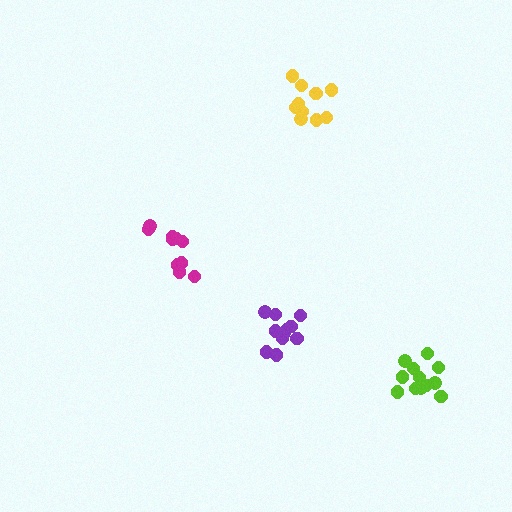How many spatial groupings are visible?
There are 4 spatial groupings.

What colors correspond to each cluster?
The clusters are colored: lime, yellow, magenta, purple.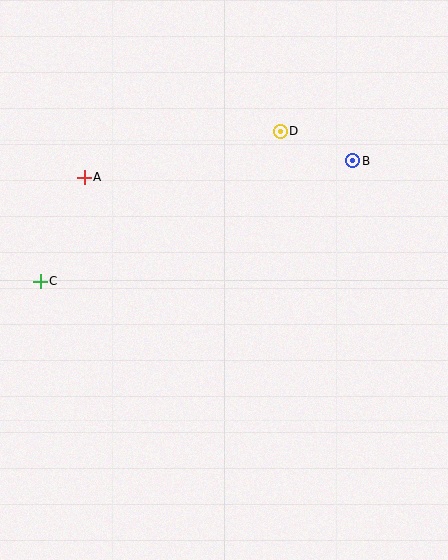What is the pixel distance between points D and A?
The distance between D and A is 202 pixels.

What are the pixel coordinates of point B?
Point B is at (353, 161).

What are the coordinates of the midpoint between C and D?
The midpoint between C and D is at (160, 206).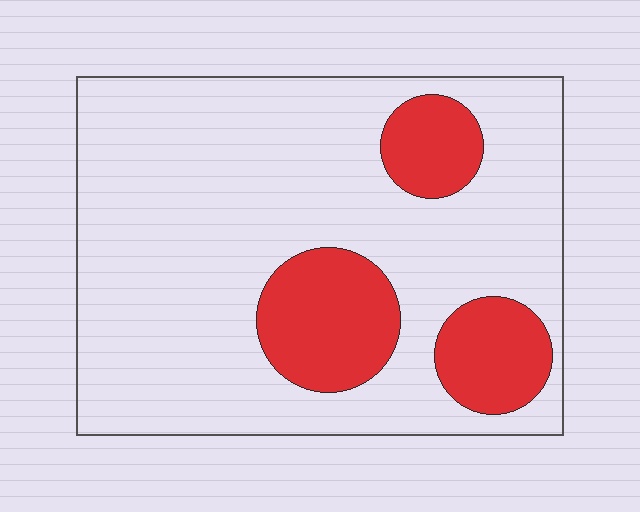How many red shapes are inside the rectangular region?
3.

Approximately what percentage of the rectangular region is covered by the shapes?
Approximately 20%.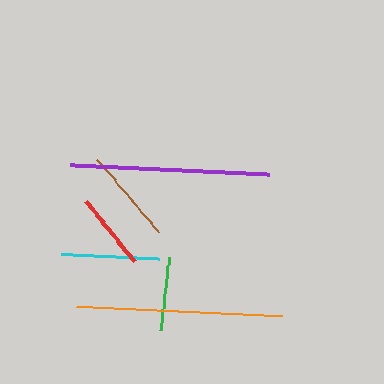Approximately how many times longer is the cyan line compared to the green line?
The cyan line is approximately 1.3 times the length of the green line.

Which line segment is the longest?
The orange line is the longest at approximately 206 pixels.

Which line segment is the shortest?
The green line is the shortest at approximately 73 pixels.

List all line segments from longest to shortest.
From longest to shortest: orange, purple, cyan, brown, red, green.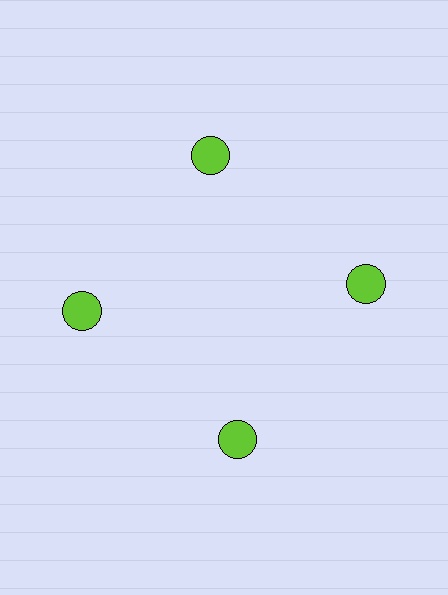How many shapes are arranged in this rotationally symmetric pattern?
There are 4 shapes, arranged in 4 groups of 1.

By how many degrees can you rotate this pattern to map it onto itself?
The pattern maps onto itself every 90 degrees of rotation.